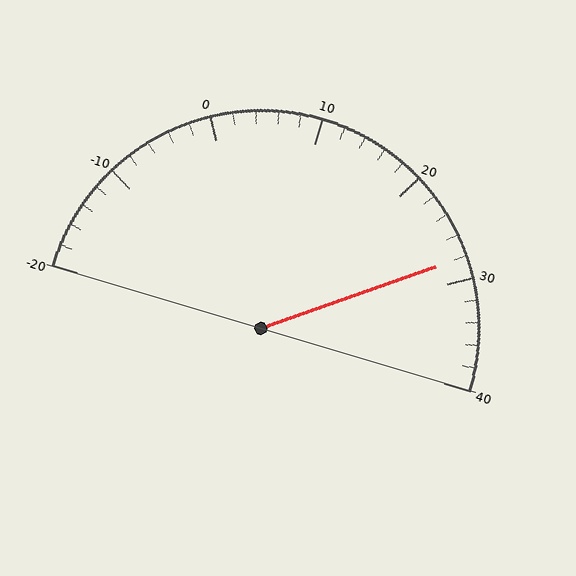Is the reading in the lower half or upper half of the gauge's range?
The reading is in the upper half of the range (-20 to 40).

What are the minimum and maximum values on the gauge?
The gauge ranges from -20 to 40.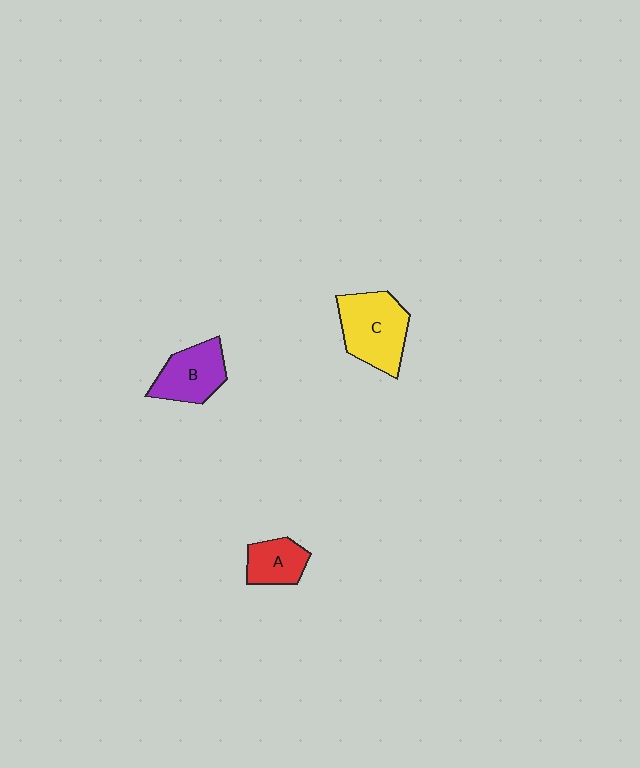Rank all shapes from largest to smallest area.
From largest to smallest: C (yellow), B (purple), A (red).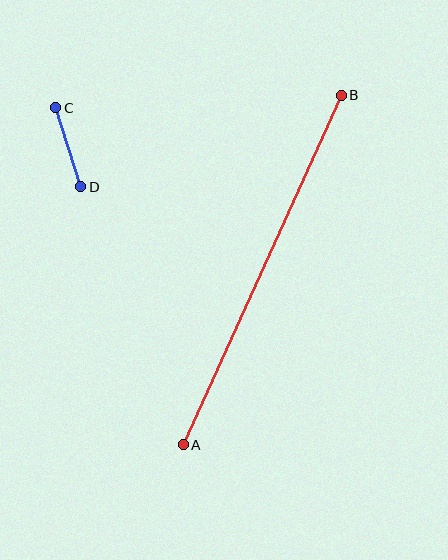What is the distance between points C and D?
The distance is approximately 83 pixels.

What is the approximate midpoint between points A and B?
The midpoint is at approximately (262, 270) pixels.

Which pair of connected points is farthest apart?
Points A and B are farthest apart.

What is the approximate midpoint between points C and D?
The midpoint is at approximately (68, 147) pixels.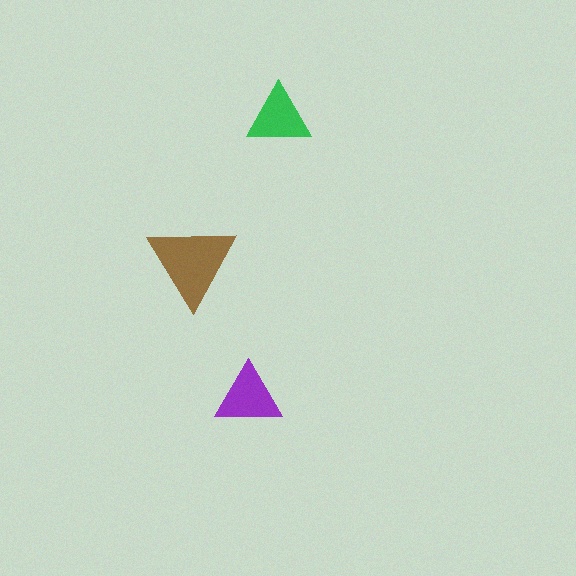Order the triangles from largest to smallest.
the brown one, the purple one, the green one.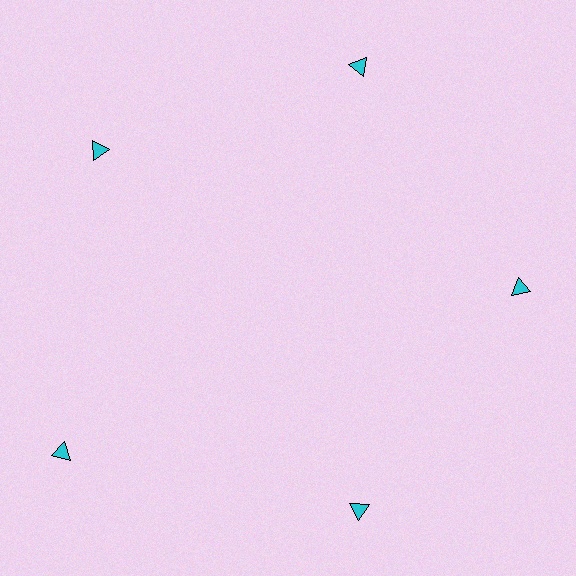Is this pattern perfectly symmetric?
No. The 5 cyan triangles are arranged in a ring, but one element near the 8 o'clock position is pushed outward from the center, breaking the 5-fold rotational symmetry.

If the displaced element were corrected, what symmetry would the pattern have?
It would have 5-fold rotational symmetry — the pattern would map onto itself every 72 degrees.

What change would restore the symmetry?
The symmetry would be restored by moving it inward, back onto the ring so that all 5 triangles sit at equal angles and equal distance from the center.